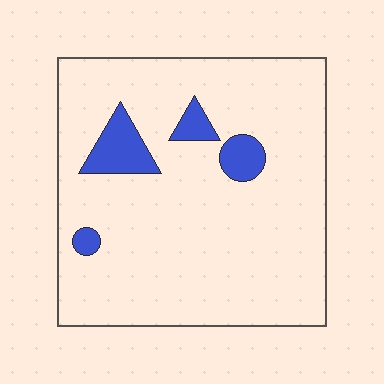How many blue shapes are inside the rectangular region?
4.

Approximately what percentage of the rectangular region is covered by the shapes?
Approximately 10%.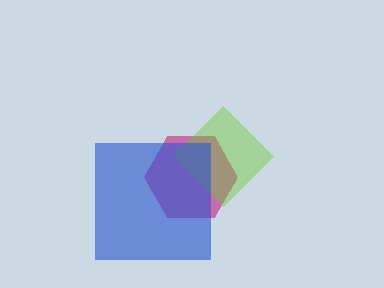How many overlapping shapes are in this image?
There are 3 overlapping shapes in the image.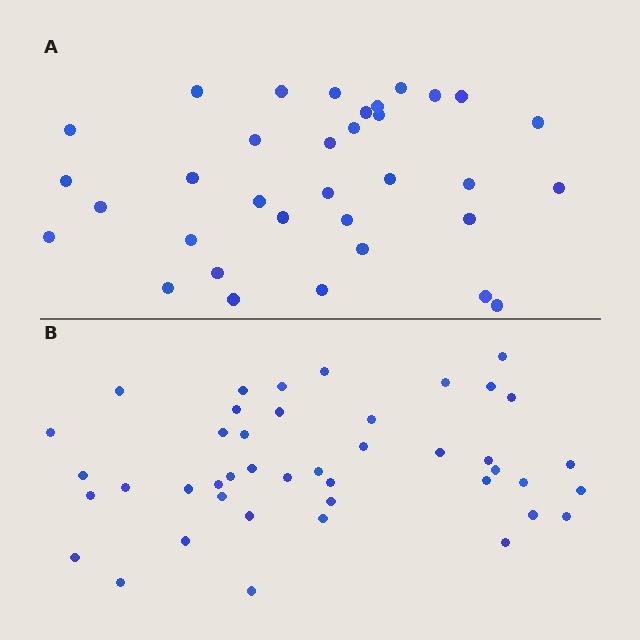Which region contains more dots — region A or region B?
Region B (the bottom region) has more dots.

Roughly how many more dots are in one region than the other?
Region B has roughly 8 or so more dots than region A.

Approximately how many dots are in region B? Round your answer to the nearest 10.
About 40 dots. (The exact count is 43, which rounds to 40.)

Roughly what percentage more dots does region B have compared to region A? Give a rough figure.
About 25% more.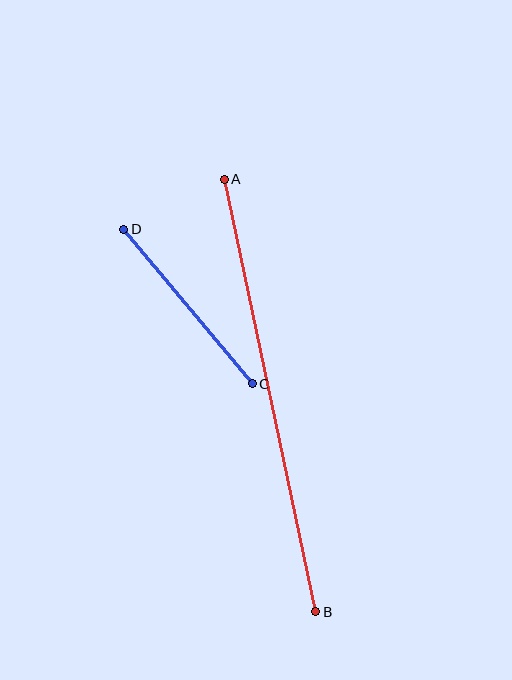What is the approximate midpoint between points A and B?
The midpoint is at approximately (270, 396) pixels.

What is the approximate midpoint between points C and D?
The midpoint is at approximately (188, 306) pixels.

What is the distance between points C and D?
The distance is approximately 201 pixels.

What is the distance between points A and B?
The distance is approximately 442 pixels.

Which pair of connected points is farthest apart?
Points A and B are farthest apart.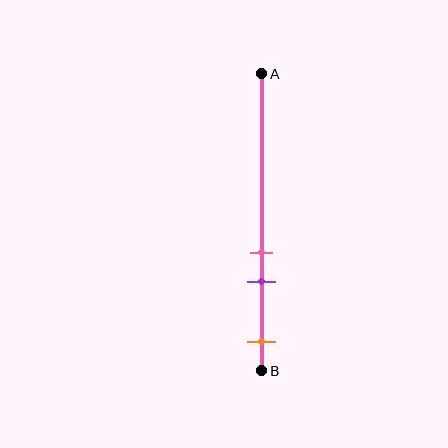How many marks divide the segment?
There are 3 marks dividing the segment.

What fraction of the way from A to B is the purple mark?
The purple mark is approximately 70% (0.7) of the way from A to B.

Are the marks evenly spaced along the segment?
No, the marks are not evenly spaced.